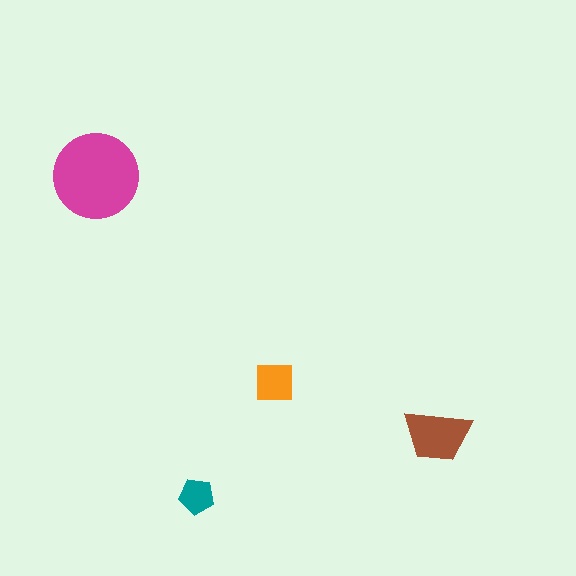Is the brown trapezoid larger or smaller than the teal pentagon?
Larger.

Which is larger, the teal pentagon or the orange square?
The orange square.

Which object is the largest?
The magenta circle.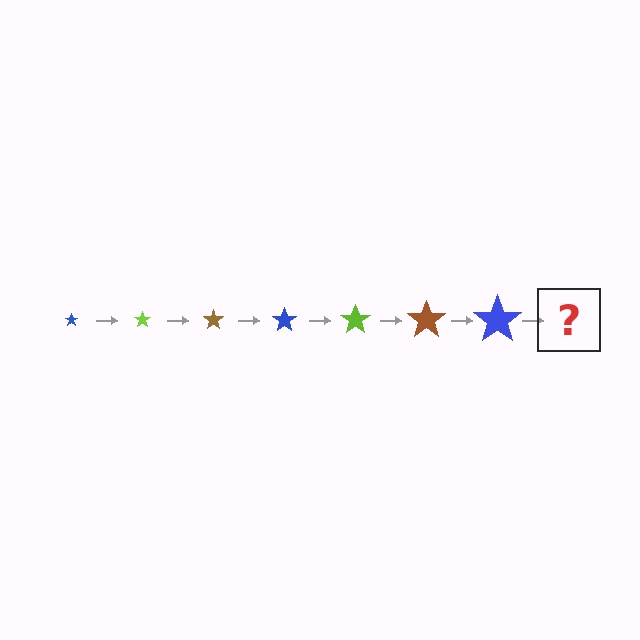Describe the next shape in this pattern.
It should be a lime star, larger than the previous one.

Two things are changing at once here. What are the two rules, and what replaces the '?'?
The two rules are that the star grows larger each step and the color cycles through blue, lime, and brown. The '?' should be a lime star, larger than the previous one.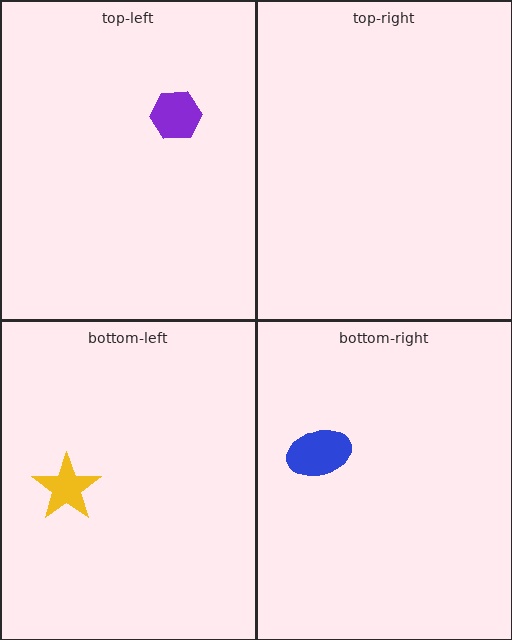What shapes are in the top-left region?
The purple hexagon.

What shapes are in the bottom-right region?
The blue ellipse.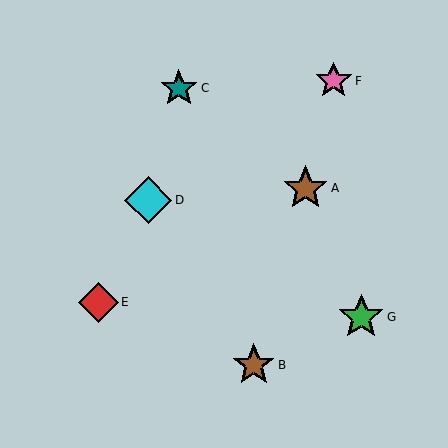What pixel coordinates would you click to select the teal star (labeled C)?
Click at (179, 88) to select the teal star C.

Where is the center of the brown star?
The center of the brown star is at (306, 188).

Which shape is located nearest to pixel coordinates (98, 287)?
The red diamond (labeled E) at (98, 302) is nearest to that location.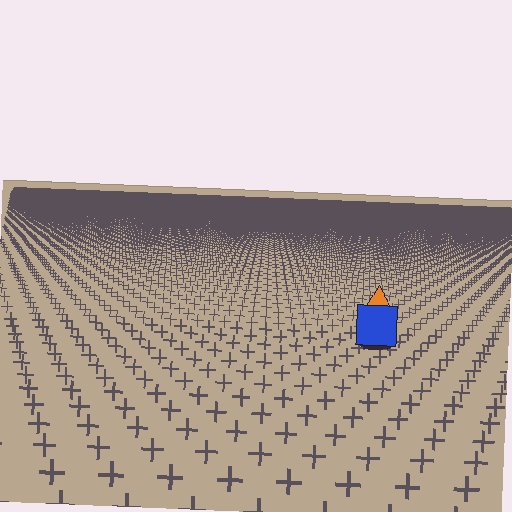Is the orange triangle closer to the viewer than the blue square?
No. The blue square is closer — you can tell from the texture gradient: the ground texture is coarser near it.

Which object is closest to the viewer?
The blue square is closest. The texture marks near it are larger and more spread out.